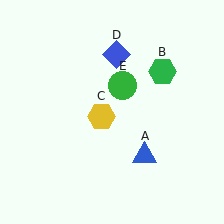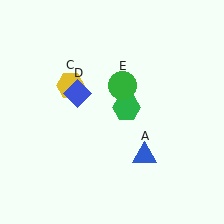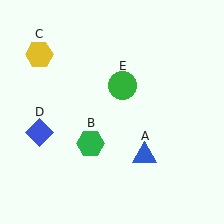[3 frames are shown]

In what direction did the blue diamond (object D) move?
The blue diamond (object D) moved down and to the left.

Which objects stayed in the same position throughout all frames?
Blue triangle (object A) and green circle (object E) remained stationary.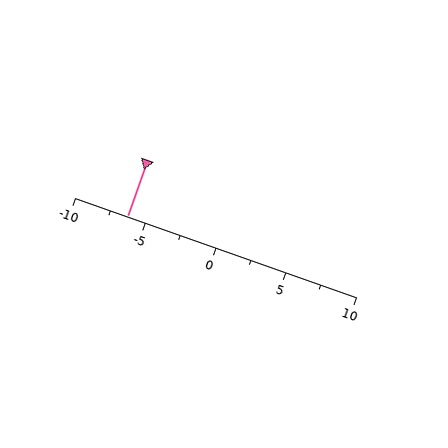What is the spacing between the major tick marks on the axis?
The major ticks are spaced 5 apart.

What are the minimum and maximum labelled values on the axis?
The axis runs from -10 to 10.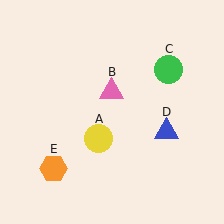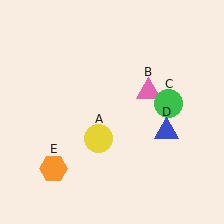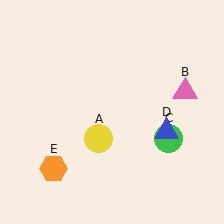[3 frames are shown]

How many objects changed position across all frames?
2 objects changed position: pink triangle (object B), green circle (object C).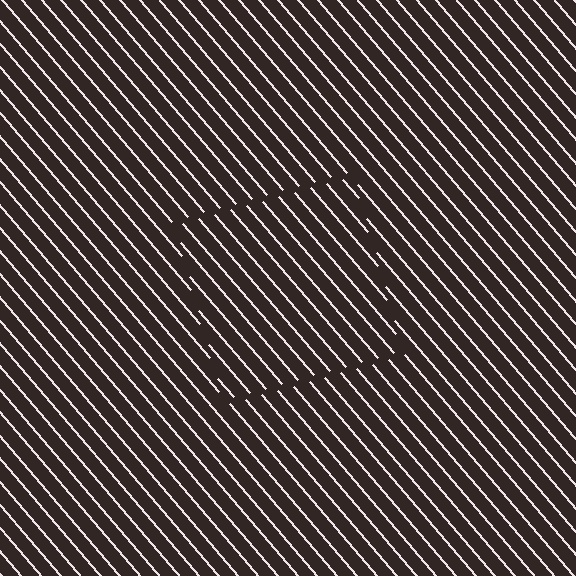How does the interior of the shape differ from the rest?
The interior of the shape contains the same grating, shifted by half a period — the contour is defined by the phase discontinuity where line-ends from the inner and outer gratings abut.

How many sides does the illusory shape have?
4 sides — the line-ends trace a square.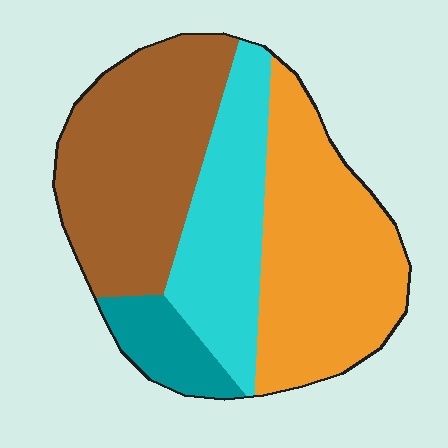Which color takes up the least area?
Teal, at roughly 10%.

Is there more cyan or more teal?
Cyan.